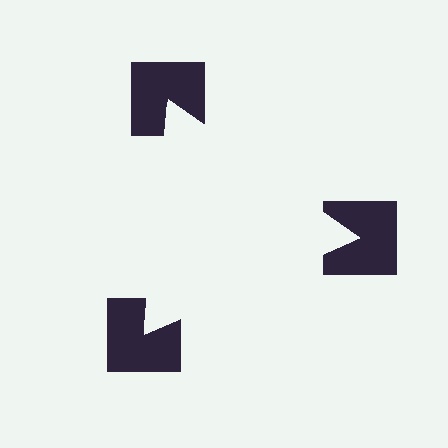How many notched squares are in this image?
There are 3 — one at each vertex of the illusory triangle.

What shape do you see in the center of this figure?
An illusory triangle — its edges are inferred from the aligned wedge cuts in the notched squares, not physically drawn.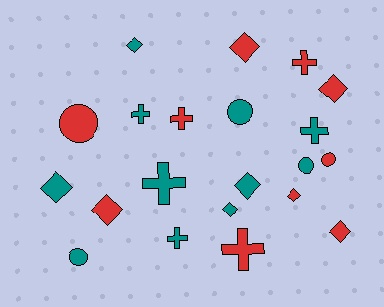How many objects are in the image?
There are 21 objects.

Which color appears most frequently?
Teal, with 11 objects.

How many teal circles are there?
There are 3 teal circles.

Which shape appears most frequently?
Diamond, with 9 objects.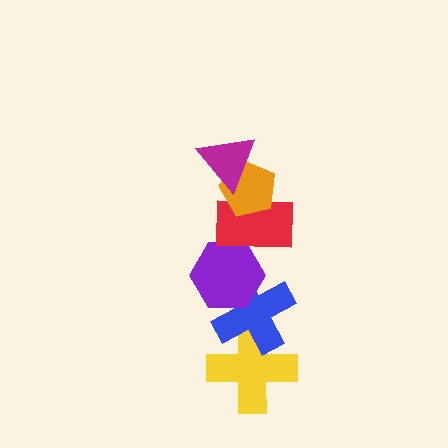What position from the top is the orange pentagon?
The orange pentagon is 2nd from the top.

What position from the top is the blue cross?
The blue cross is 5th from the top.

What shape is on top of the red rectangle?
The orange pentagon is on top of the red rectangle.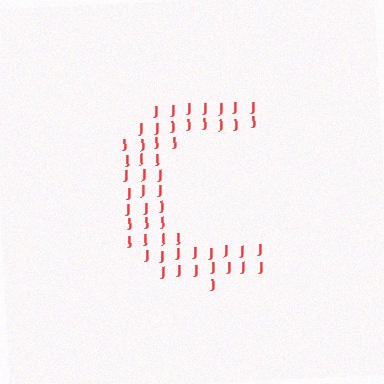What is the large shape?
The large shape is the letter C.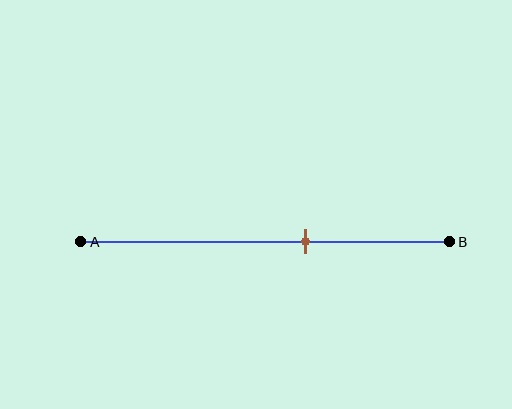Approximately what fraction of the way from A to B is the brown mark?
The brown mark is approximately 60% of the way from A to B.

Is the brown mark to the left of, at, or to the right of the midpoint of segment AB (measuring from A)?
The brown mark is to the right of the midpoint of segment AB.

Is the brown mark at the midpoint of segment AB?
No, the mark is at about 60% from A, not at the 50% midpoint.